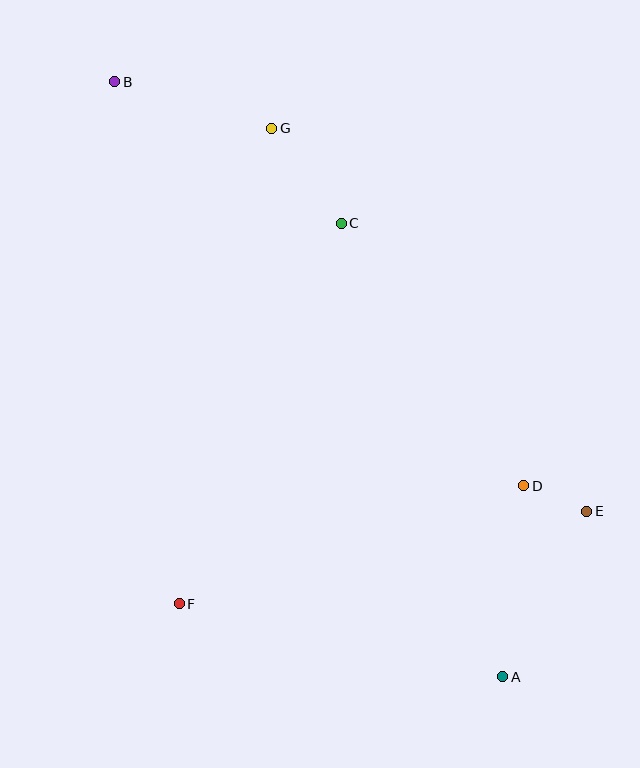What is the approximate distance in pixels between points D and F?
The distance between D and F is approximately 364 pixels.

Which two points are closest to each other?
Points D and E are closest to each other.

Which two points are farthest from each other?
Points A and B are farthest from each other.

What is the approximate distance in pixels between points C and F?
The distance between C and F is approximately 414 pixels.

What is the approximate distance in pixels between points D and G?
The distance between D and G is approximately 438 pixels.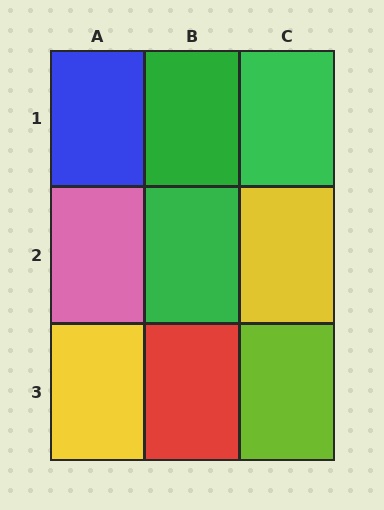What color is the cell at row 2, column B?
Green.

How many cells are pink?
1 cell is pink.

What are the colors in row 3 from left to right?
Yellow, red, lime.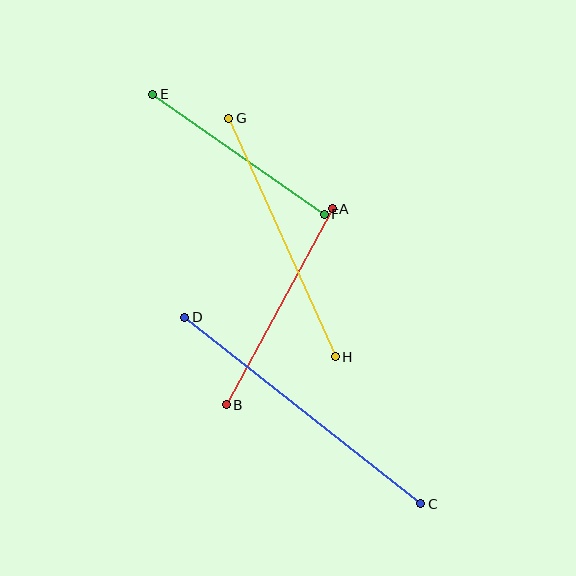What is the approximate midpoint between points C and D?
The midpoint is at approximately (303, 411) pixels.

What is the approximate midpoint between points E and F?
The midpoint is at approximately (239, 154) pixels.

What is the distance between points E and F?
The distance is approximately 209 pixels.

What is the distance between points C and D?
The distance is approximately 301 pixels.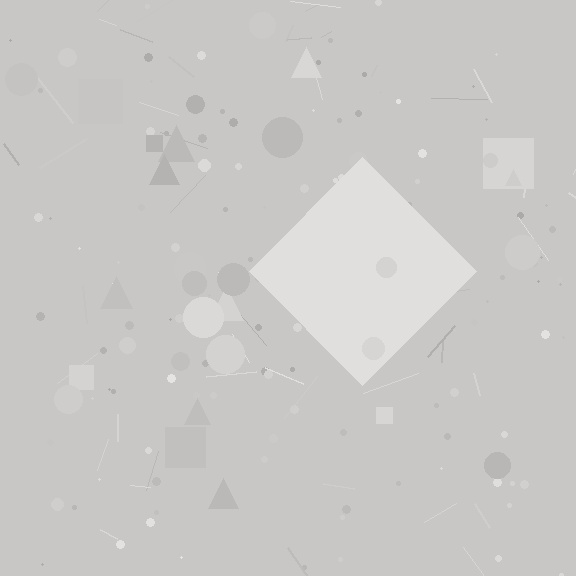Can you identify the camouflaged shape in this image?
The camouflaged shape is a diamond.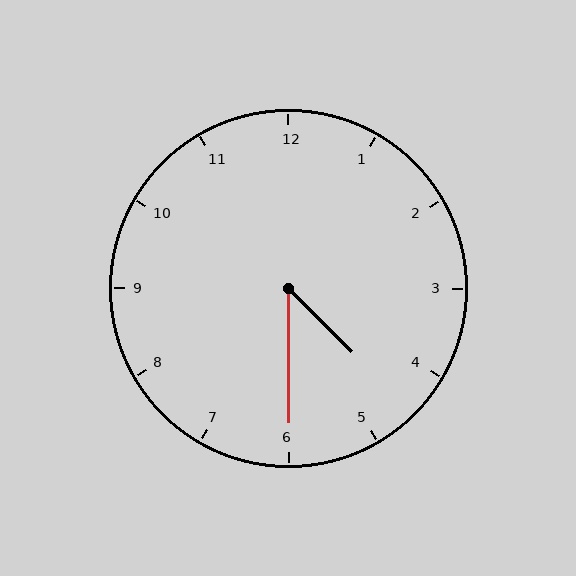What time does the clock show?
4:30.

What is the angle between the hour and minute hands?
Approximately 45 degrees.